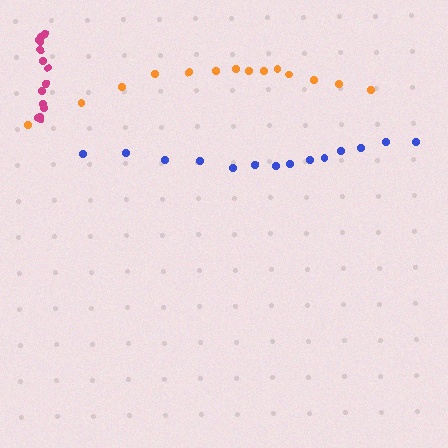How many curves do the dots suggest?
There are 3 distinct paths.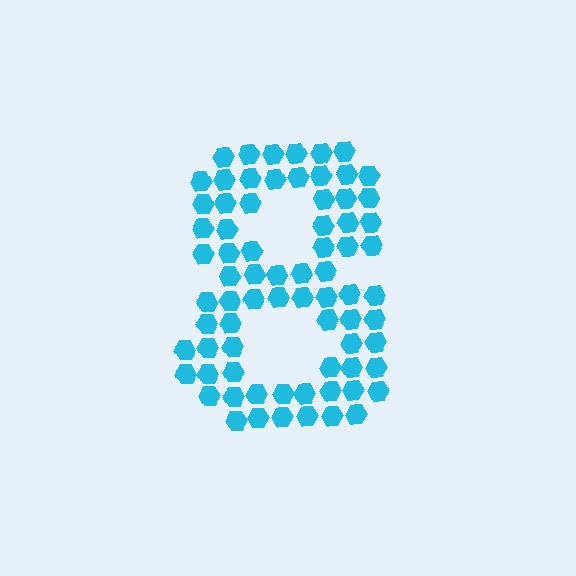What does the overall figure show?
The overall figure shows the digit 8.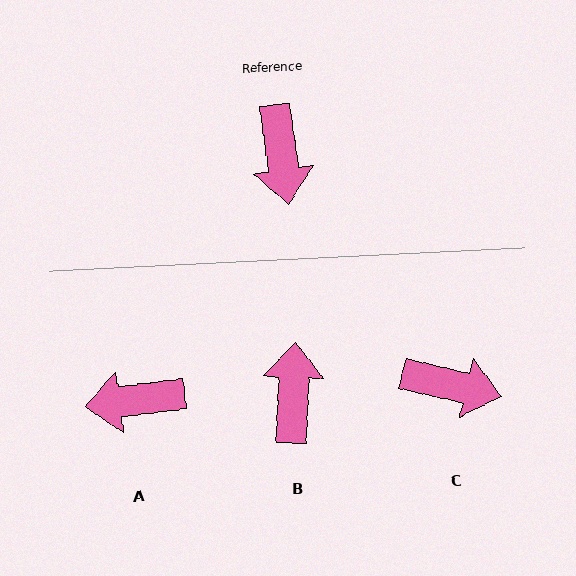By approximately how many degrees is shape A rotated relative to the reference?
Approximately 91 degrees clockwise.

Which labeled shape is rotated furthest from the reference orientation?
B, about 170 degrees away.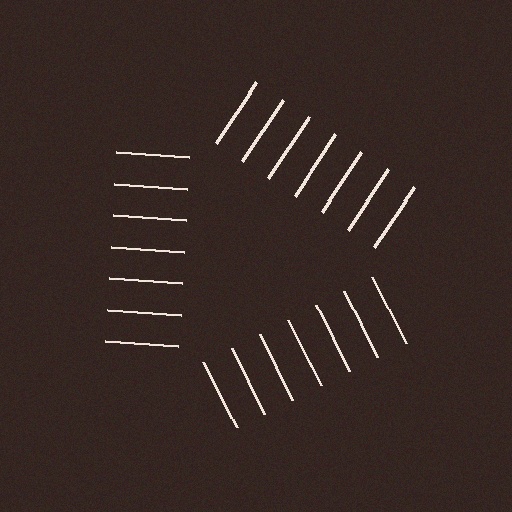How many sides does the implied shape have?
3 sides — the line-ends trace a triangle.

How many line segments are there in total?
21 — 7 along each of the 3 edges.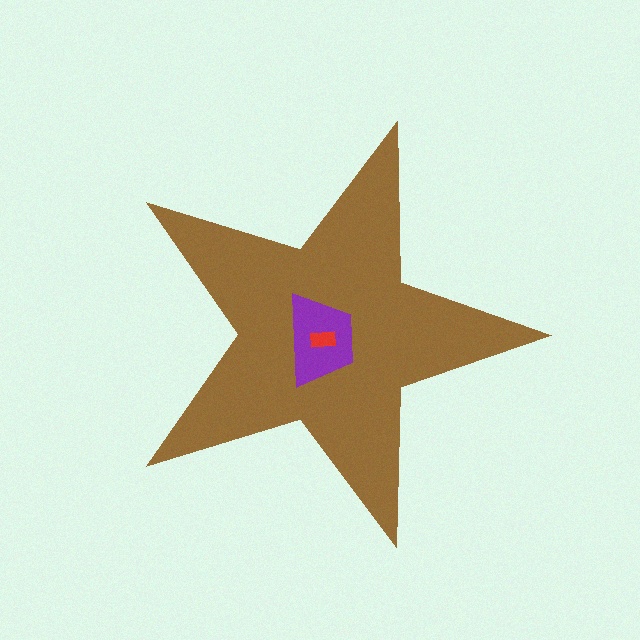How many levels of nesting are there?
3.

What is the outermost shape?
The brown star.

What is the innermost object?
The red rectangle.